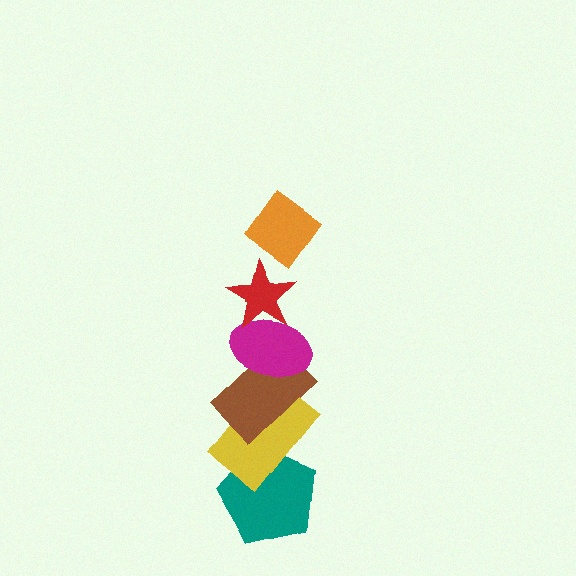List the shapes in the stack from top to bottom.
From top to bottom: the orange diamond, the red star, the magenta ellipse, the brown rectangle, the yellow rectangle, the teal pentagon.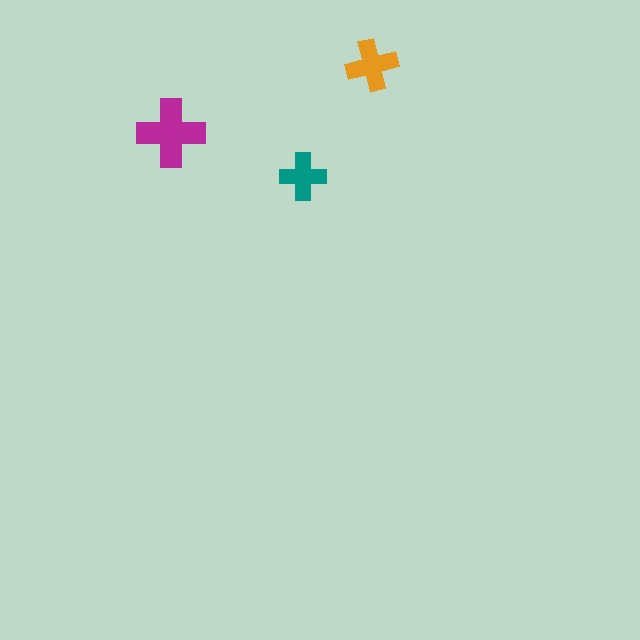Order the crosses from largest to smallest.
the magenta one, the orange one, the teal one.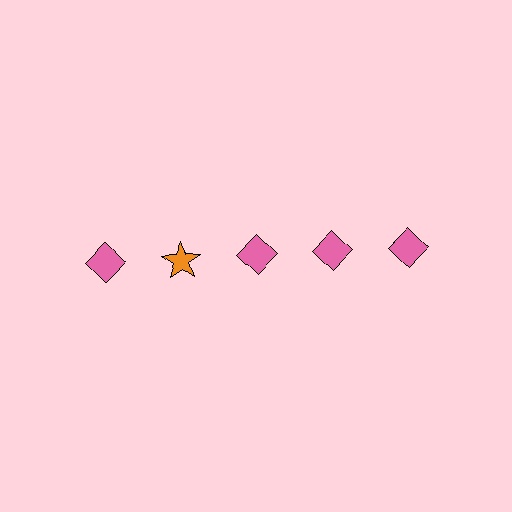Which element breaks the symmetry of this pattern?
The orange star in the top row, second from left column breaks the symmetry. All other shapes are pink diamonds.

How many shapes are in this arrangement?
There are 5 shapes arranged in a grid pattern.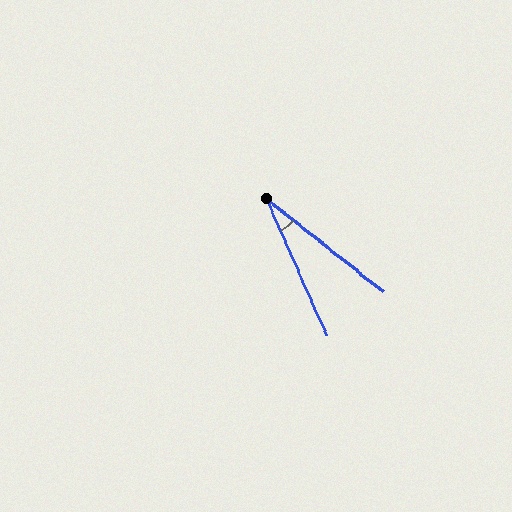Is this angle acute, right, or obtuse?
It is acute.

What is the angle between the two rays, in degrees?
Approximately 28 degrees.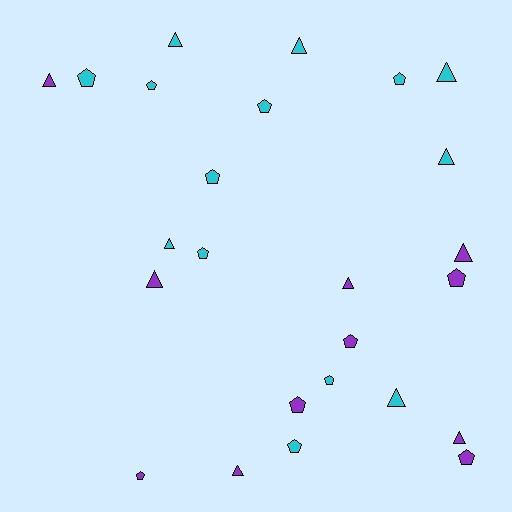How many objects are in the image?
There are 25 objects.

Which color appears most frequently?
Cyan, with 14 objects.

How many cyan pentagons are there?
There are 8 cyan pentagons.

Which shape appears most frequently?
Pentagon, with 13 objects.